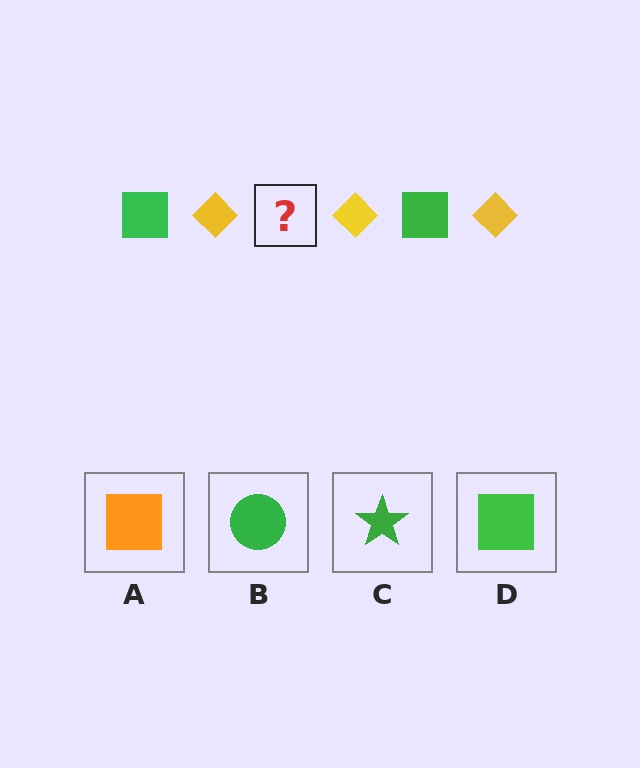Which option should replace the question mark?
Option D.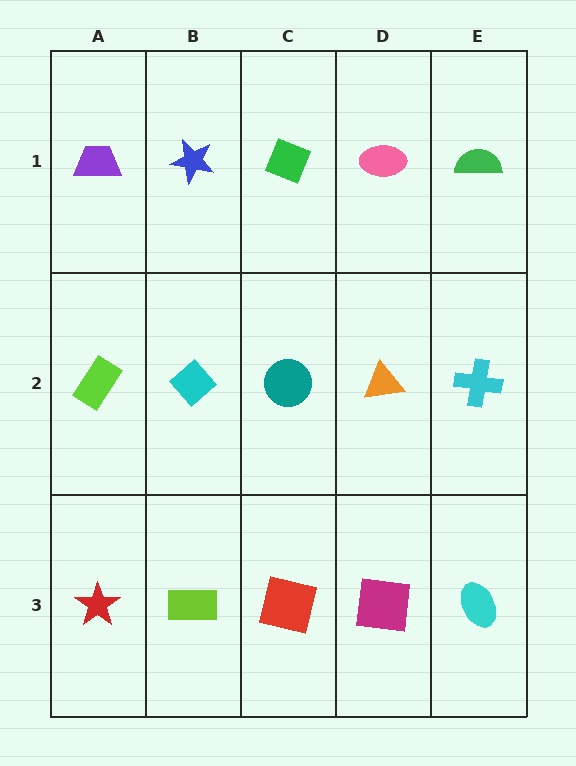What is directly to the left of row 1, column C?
A blue star.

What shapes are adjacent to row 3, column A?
A lime rectangle (row 2, column A), a lime rectangle (row 3, column B).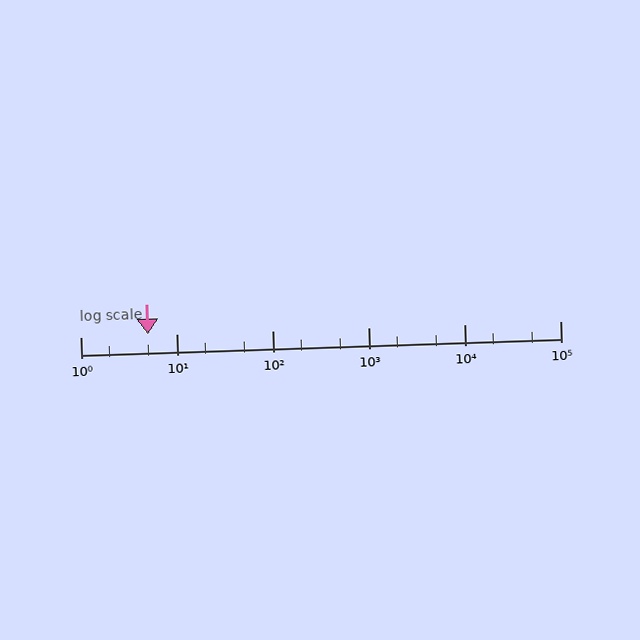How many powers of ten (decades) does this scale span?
The scale spans 5 decades, from 1 to 100000.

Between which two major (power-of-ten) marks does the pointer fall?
The pointer is between 1 and 10.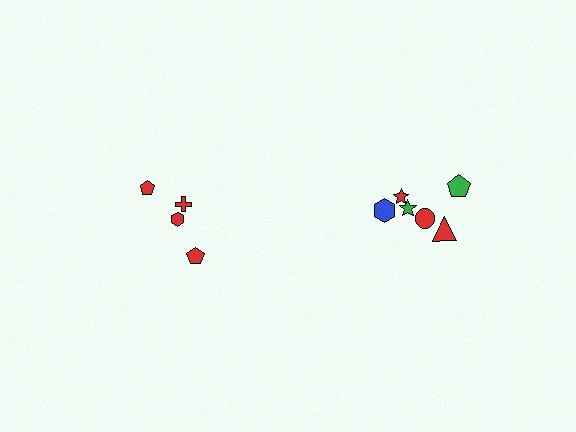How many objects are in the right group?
There are 6 objects.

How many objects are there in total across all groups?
There are 10 objects.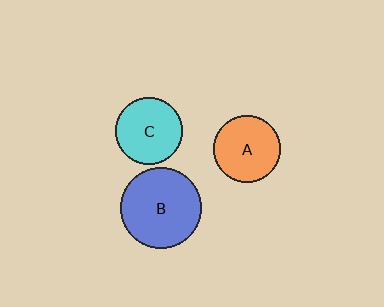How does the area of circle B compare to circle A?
Approximately 1.5 times.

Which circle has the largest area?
Circle B (blue).